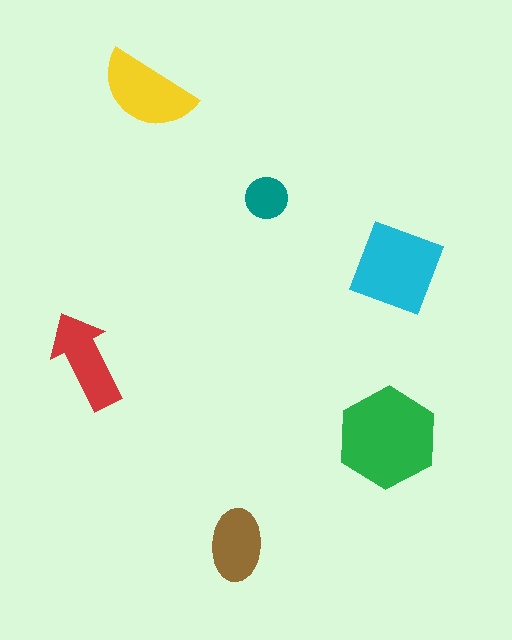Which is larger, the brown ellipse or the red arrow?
The red arrow.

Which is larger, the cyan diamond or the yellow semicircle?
The cyan diamond.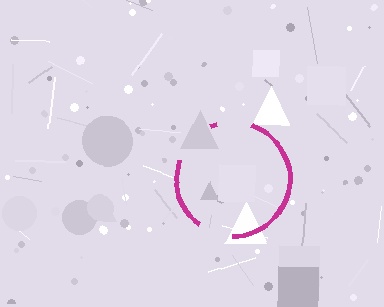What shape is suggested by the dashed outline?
The dashed outline suggests a circle.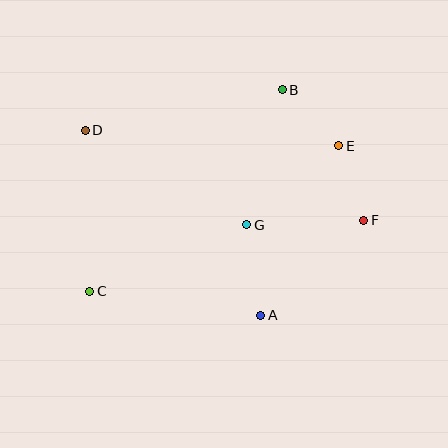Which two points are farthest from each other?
Points D and F are farthest from each other.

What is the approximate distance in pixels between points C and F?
The distance between C and F is approximately 283 pixels.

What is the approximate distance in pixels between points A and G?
The distance between A and G is approximately 91 pixels.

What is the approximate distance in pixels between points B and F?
The distance between B and F is approximately 153 pixels.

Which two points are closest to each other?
Points E and F are closest to each other.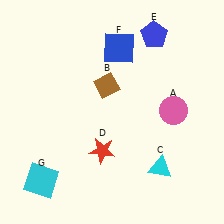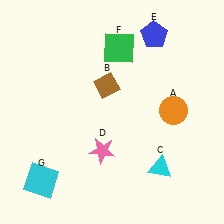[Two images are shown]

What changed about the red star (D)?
In Image 1, D is red. In Image 2, it changed to pink.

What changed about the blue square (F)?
In Image 1, F is blue. In Image 2, it changed to green.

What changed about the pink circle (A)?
In Image 1, A is pink. In Image 2, it changed to orange.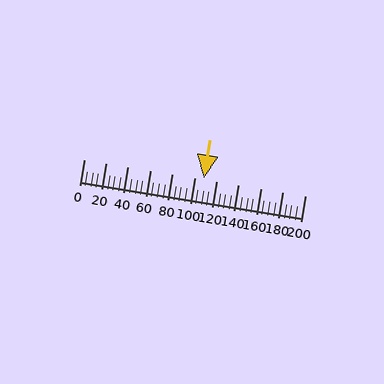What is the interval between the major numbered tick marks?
The major tick marks are spaced 20 units apart.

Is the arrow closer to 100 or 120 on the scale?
The arrow is closer to 100.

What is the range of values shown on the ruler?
The ruler shows values from 0 to 200.